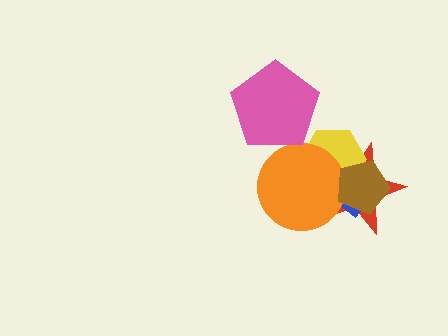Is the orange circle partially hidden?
Yes, it is partially covered by another shape.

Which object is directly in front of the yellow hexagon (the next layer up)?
The orange circle is directly in front of the yellow hexagon.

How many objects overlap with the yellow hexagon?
4 objects overlap with the yellow hexagon.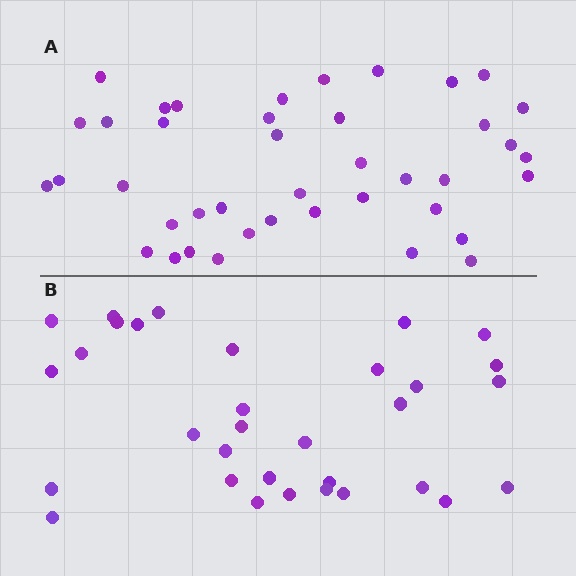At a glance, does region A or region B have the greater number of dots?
Region A (the top region) has more dots.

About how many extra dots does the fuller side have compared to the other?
Region A has roughly 8 or so more dots than region B.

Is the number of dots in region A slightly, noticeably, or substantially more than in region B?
Region A has noticeably more, but not dramatically so. The ratio is roughly 1.3 to 1.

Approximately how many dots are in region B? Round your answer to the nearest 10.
About 30 dots. (The exact count is 32, which rounds to 30.)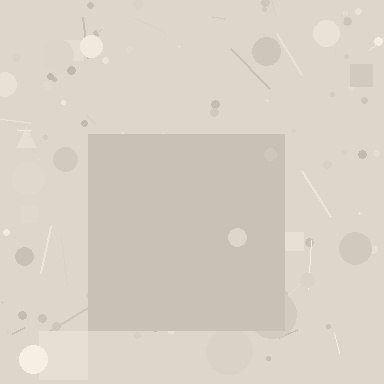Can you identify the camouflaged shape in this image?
The camouflaged shape is a square.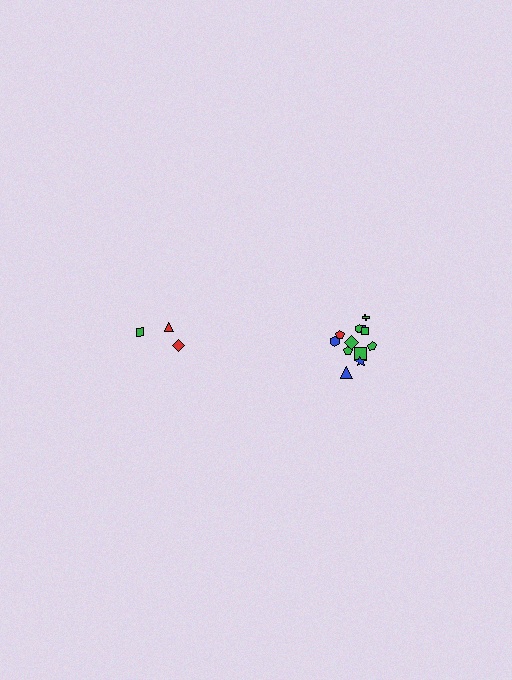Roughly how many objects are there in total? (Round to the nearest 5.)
Roughly 15 objects in total.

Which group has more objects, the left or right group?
The right group.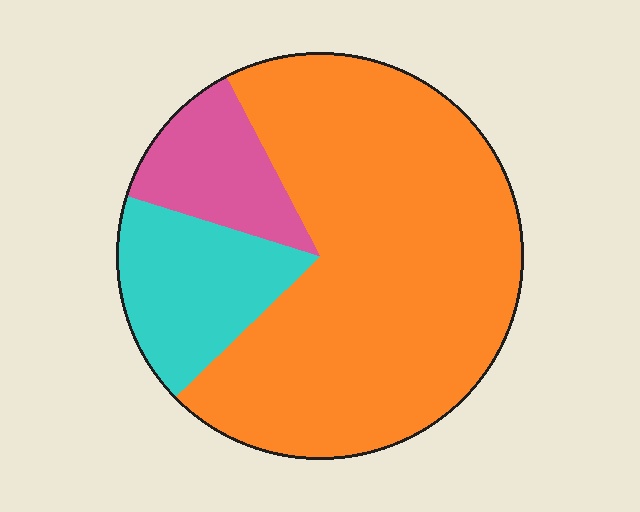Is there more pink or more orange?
Orange.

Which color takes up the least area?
Pink, at roughly 15%.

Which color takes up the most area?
Orange, at roughly 70%.